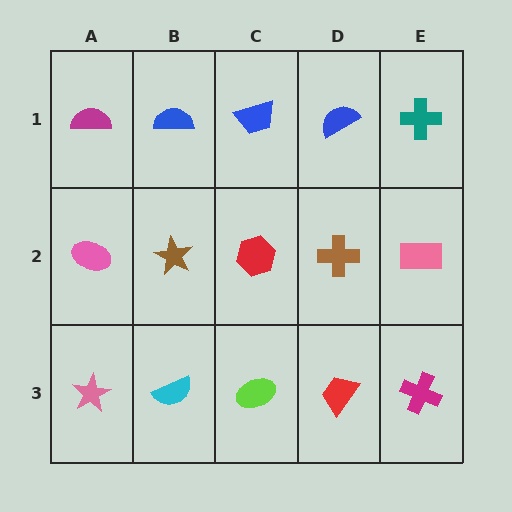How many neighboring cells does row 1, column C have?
3.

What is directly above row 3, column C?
A red hexagon.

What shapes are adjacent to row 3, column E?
A pink rectangle (row 2, column E), a red trapezoid (row 3, column D).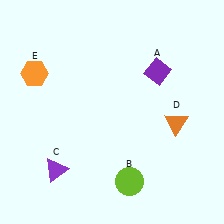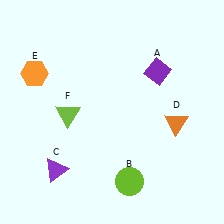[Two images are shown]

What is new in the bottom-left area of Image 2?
A lime triangle (F) was added in the bottom-left area of Image 2.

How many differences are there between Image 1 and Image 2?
There is 1 difference between the two images.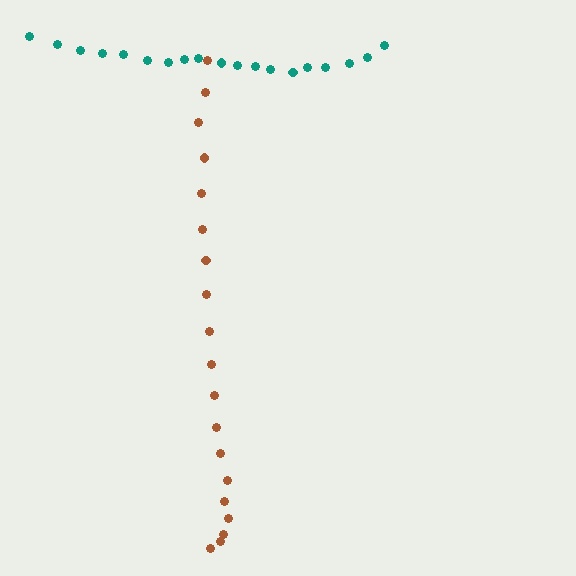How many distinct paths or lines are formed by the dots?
There are 2 distinct paths.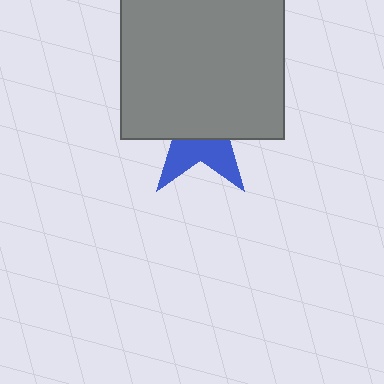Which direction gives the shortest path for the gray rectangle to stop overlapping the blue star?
Moving up gives the shortest separation.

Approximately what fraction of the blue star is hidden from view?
Roughly 63% of the blue star is hidden behind the gray rectangle.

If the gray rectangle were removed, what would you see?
You would see the complete blue star.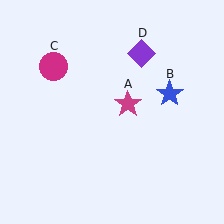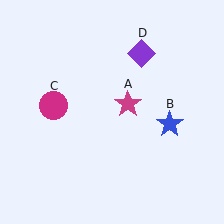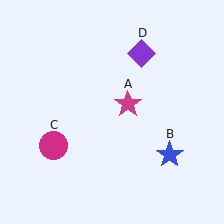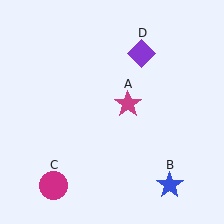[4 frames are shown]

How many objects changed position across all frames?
2 objects changed position: blue star (object B), magenta circle (object C).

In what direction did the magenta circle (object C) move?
The magenta circle (object C) moved down.